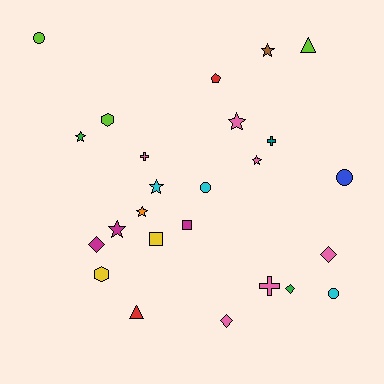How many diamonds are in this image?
There are 4 diamonds.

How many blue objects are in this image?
There is 1 blue object.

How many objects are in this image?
There are 25 objects.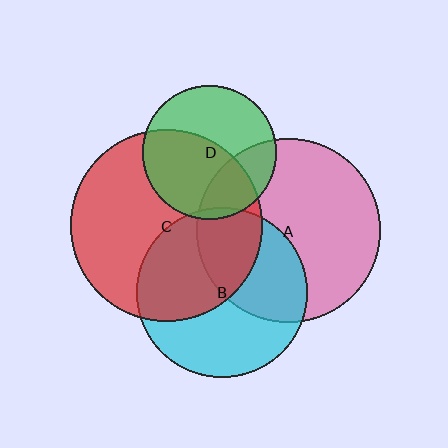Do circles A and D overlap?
Yes.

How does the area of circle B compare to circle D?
Approximately 1.6 times.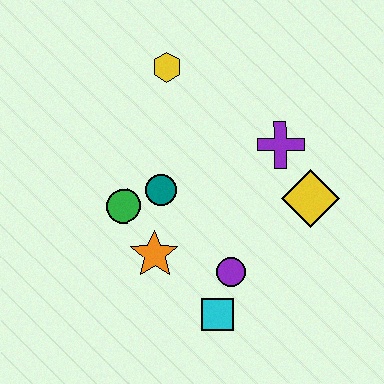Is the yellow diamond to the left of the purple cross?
No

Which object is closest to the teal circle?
The green circle is closest to the teal circle.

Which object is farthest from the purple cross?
The cyan square is farthest from the purple cross.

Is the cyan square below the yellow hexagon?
Yes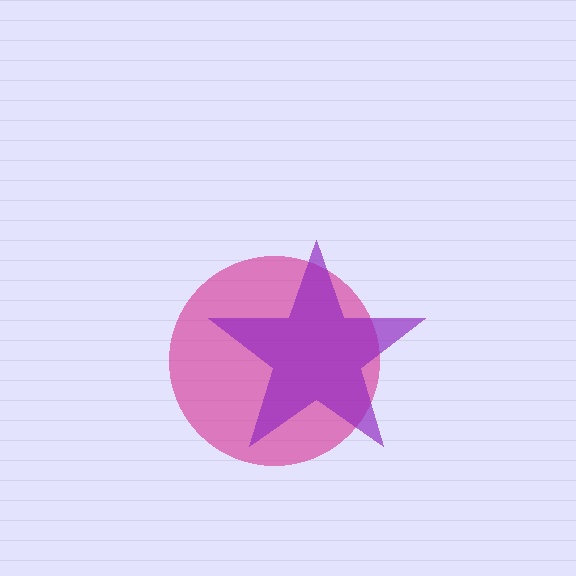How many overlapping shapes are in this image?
There are 2 overlapping shapes in the image.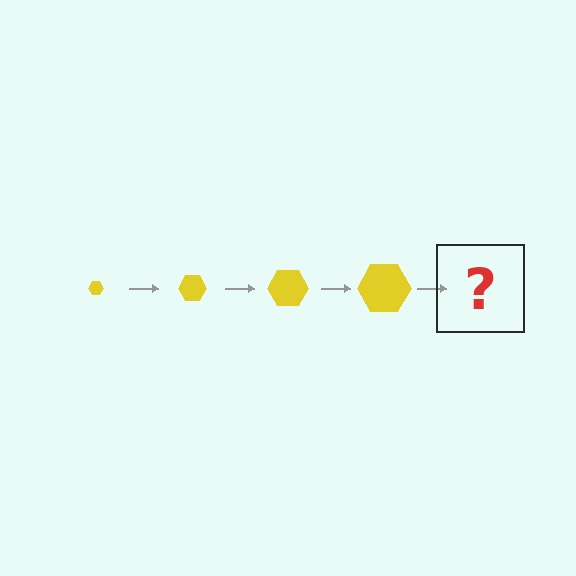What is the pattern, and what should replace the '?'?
The pattern is that the hexagon gets progressively larger each step. The '?' should be a yellow hexagon, larger than the previous one.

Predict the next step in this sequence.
The next step is a yellow hexagon, larger than the previous one.